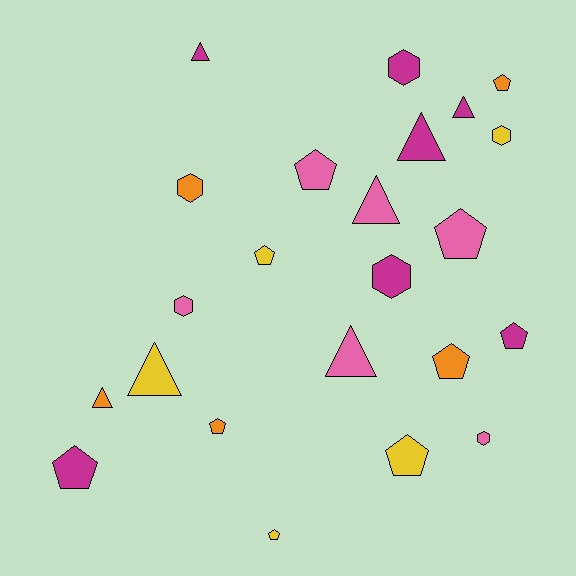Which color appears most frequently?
Magenta, with 7 objects.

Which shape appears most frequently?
Pentagon, with 10 objects.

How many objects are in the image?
There are 23 objects.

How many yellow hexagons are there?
There is 1 yellow hexagon.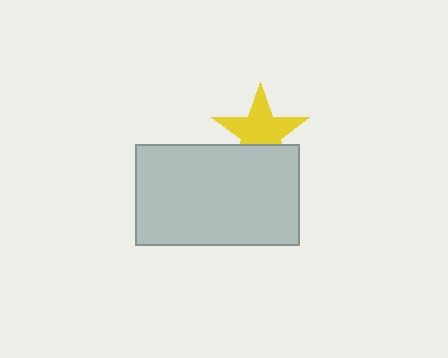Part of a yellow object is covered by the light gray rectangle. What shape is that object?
It is a star.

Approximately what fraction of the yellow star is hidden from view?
Roughly 31% of the yellow star is hidden behind the light gray rectangle.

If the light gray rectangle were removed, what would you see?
You would see the complete yellow star.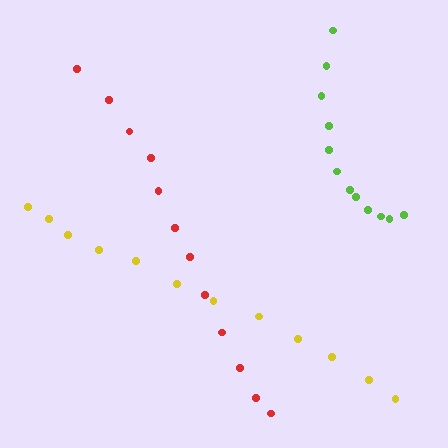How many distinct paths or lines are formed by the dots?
There are 3 distinct paths.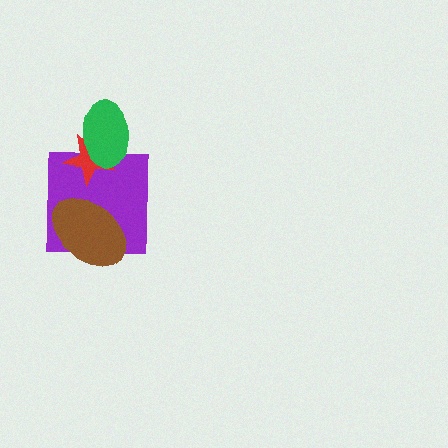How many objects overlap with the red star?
2 objects overlap with the red star.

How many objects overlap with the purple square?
3 objects overlap with the purple square.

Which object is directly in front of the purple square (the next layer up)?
The brown ellipse is directly in front of the purple square.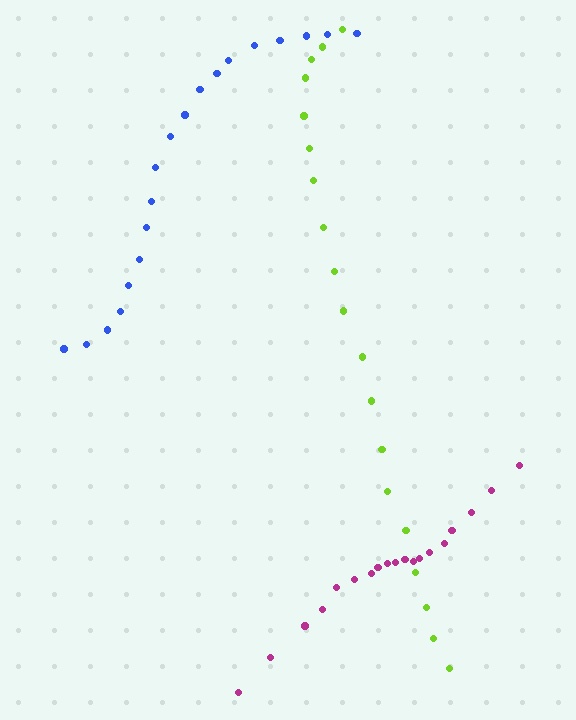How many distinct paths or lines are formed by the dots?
There are 3 distinct paths.